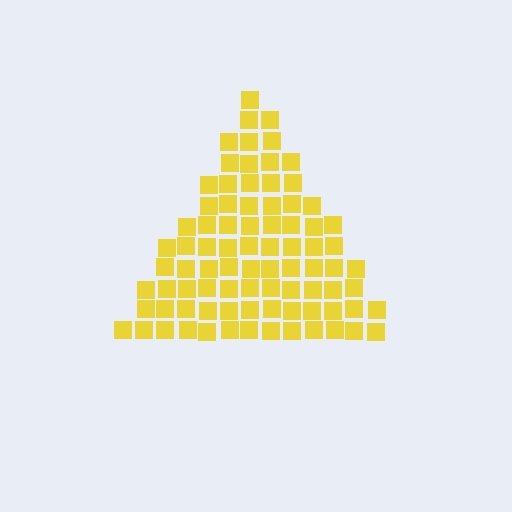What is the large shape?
The large shape is a triangle.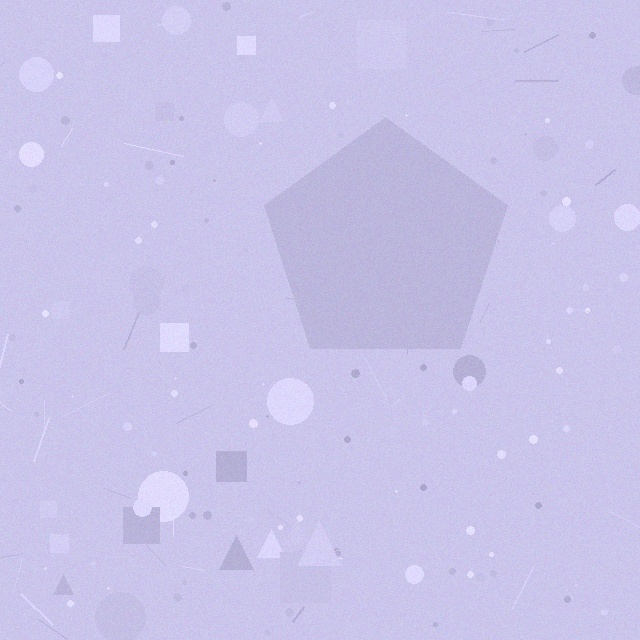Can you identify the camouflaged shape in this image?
The camouflaged shape is a pentagon.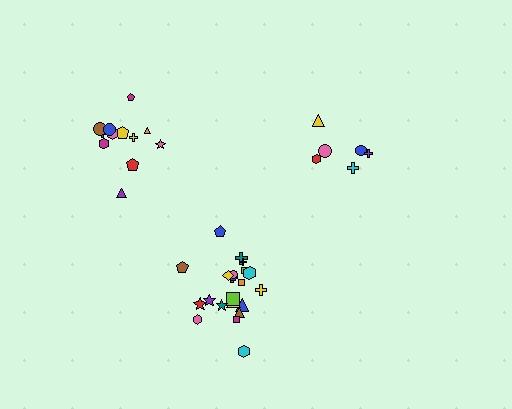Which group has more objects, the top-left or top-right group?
The top-left group.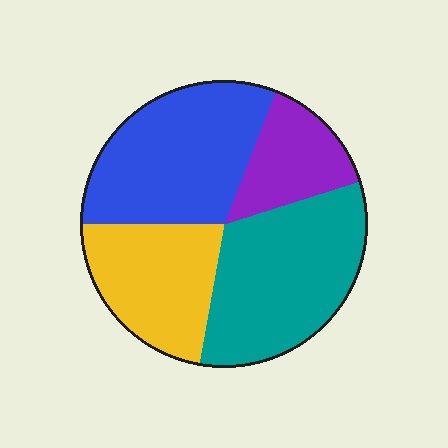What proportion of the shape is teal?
Teal covers 32% of the shape.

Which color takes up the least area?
Purple, at roughly 15%.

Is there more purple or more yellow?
Yellow.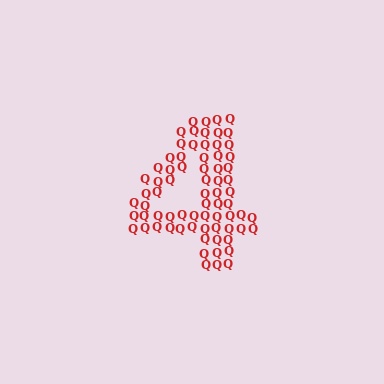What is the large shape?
The large shape is the digit 4.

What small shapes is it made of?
It is made of small letter Q's.